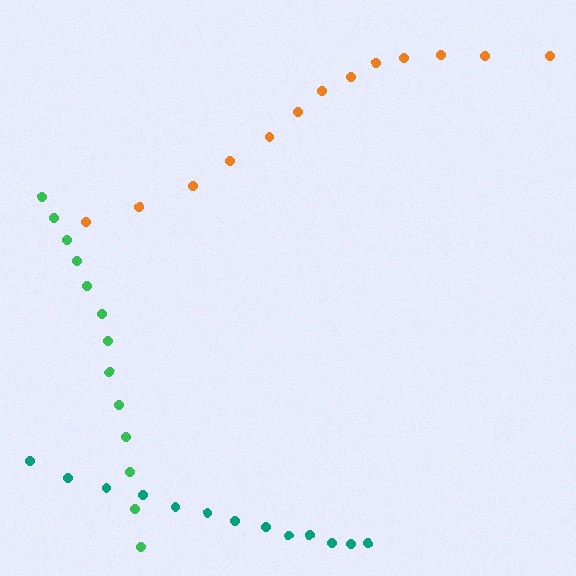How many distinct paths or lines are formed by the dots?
There are 3 distinct paths.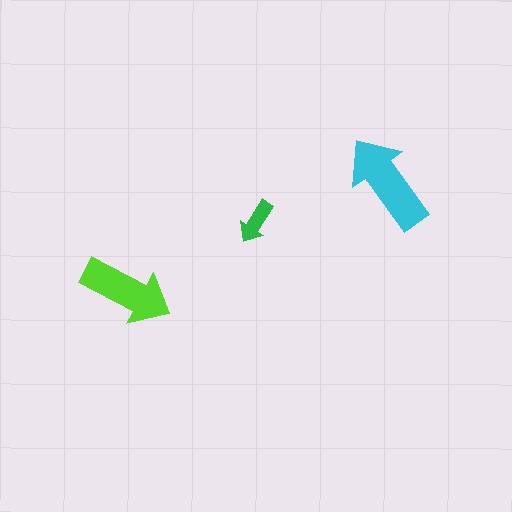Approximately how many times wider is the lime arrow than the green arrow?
About 2 times wider.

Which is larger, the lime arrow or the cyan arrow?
The cyan one.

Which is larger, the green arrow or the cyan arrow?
The cyan one.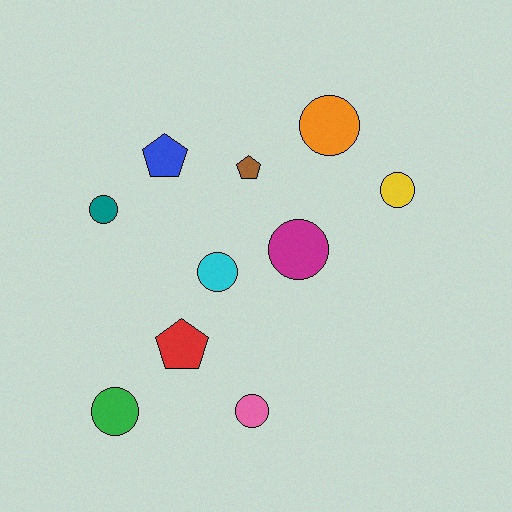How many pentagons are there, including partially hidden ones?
There are 3 pentagons.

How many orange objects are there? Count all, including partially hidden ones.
There is 1 orange object.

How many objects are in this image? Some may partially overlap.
There are 10 objects.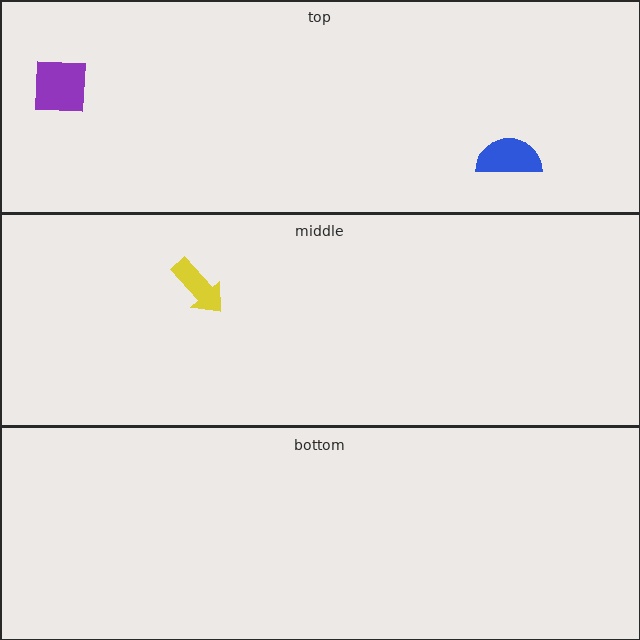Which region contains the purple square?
The top region.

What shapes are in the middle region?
The yellow arrow.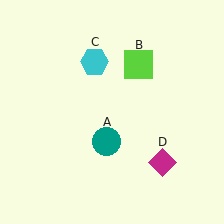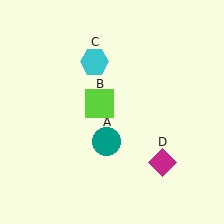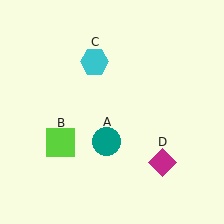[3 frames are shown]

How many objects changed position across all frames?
1 object changed position: lime square (object B).